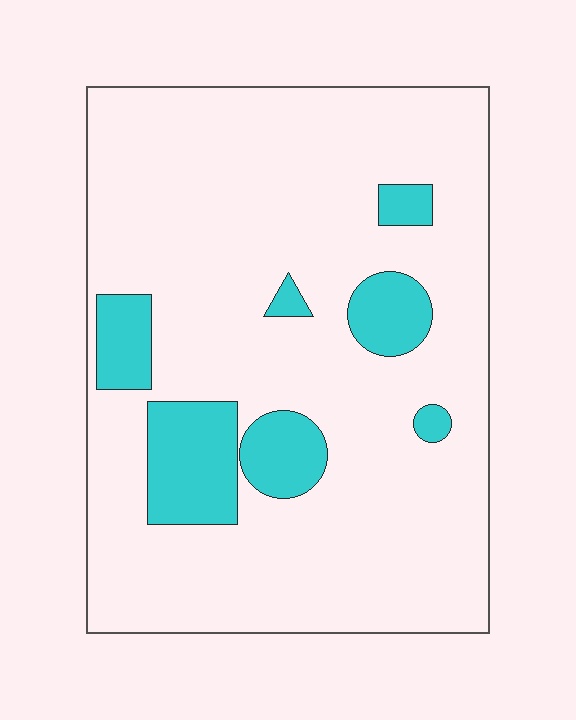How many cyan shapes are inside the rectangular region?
7.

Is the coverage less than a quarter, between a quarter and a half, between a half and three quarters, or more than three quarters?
Less than a quarter.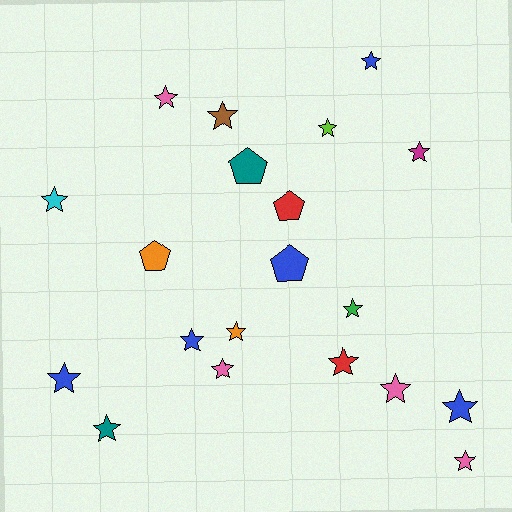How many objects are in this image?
There are 20 objects.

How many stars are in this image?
There are 16 stars.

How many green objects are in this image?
There is 1 green object.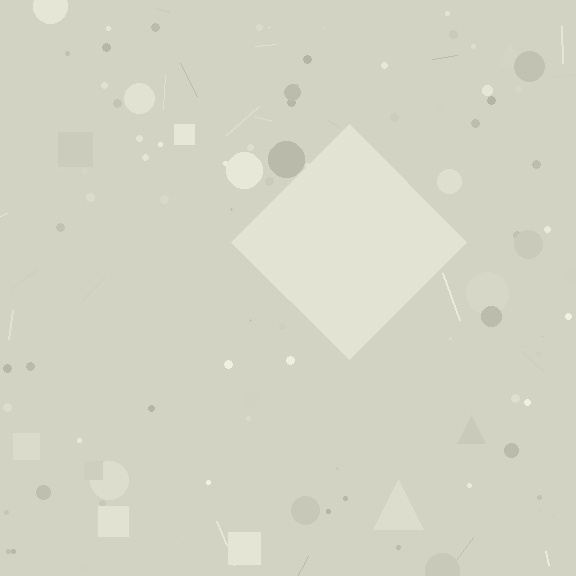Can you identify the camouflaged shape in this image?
The camouflaged shape is a diamond.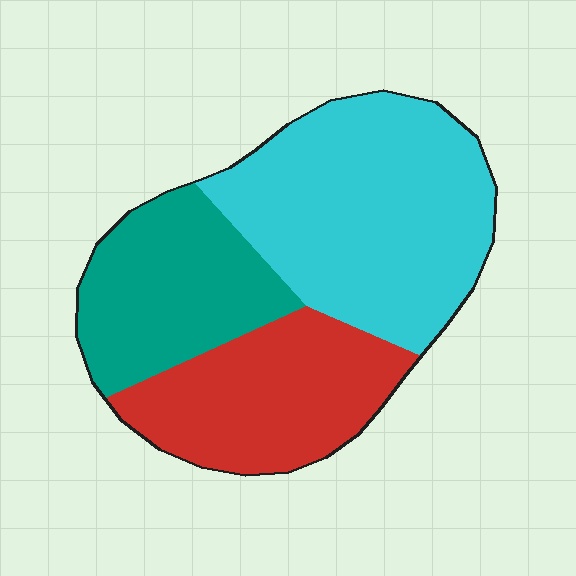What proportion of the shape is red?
Red covers roughly 30% of the shape.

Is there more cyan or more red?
Cyan.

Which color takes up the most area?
Cyan, at roughly 45%.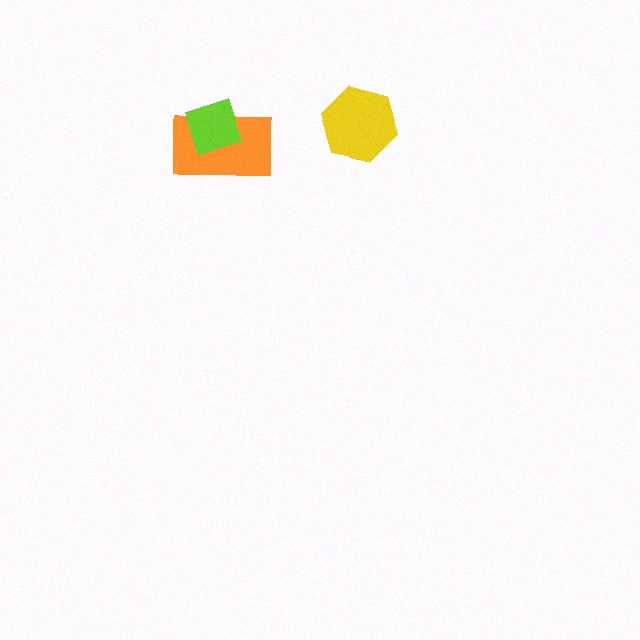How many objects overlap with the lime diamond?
1 object overlaps with the lime diamond.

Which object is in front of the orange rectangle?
The lime diamond is in front of the orange rectangle.